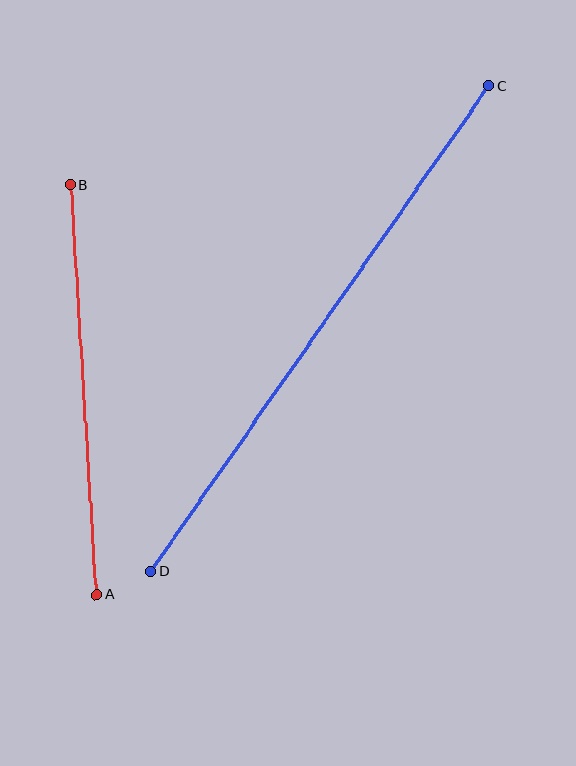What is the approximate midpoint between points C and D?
The midpoint is at approximately (320, 328) pixels.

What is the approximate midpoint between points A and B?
The midpoint is at approximately (83, 390) pixels.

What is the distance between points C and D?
The distance is approximately 591 pixels.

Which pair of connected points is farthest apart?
Points C and D are farthest apart.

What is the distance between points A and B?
The distance is approximately 411 pixels.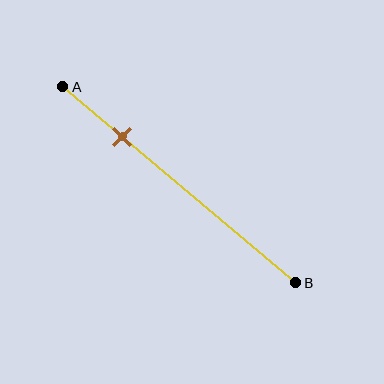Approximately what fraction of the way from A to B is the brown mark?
The brown mark is approximately 25% of the way from A to B.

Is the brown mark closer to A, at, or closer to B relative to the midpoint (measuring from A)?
The brown mark is closer to point A than the midpoint of segment AB.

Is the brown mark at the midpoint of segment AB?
No, the mark is at about 25% from A, not at the 50% midpoint.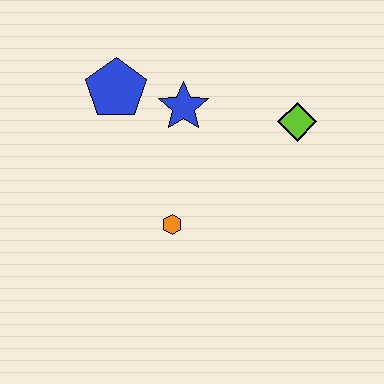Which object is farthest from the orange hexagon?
The lime diamond is farthest from the orange hexagon.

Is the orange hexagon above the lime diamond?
No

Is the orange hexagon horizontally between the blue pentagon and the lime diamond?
Yes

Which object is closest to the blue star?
The blue pentagon is closest to the blue star.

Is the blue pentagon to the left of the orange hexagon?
Yes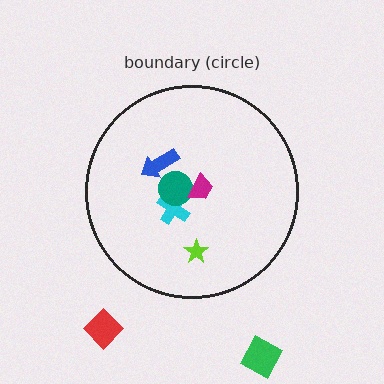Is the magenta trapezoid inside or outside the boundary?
Inside.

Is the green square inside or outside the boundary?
Outside.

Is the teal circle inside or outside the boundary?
Inside.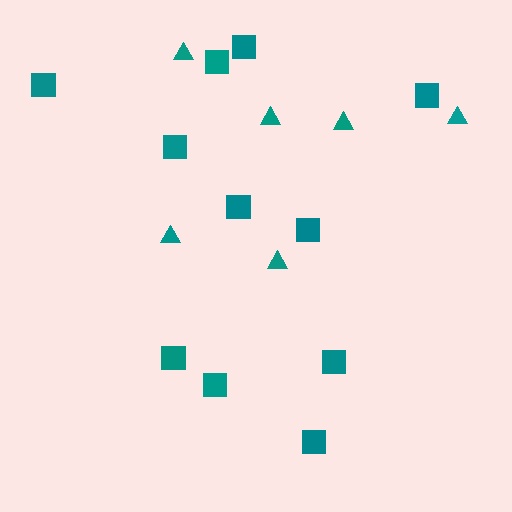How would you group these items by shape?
There are 2 groups: one group of squares (11) and one group of triangles (6).